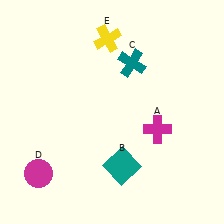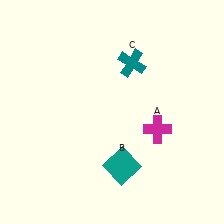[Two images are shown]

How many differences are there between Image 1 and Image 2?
There are 2 differences between the two images.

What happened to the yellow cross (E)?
The yellow cross (E) was removed in Image 2. It was in the top-left area of Image 1.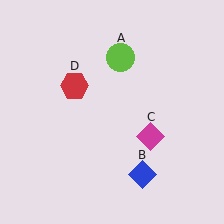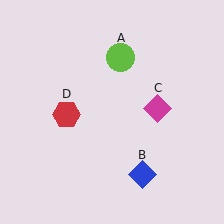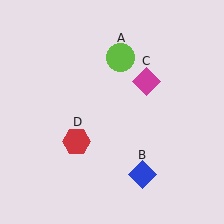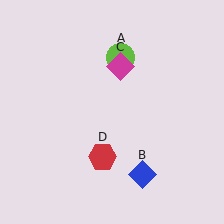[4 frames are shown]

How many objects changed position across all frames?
2 objects changed position: magenta diamond (object C), red hexagon (object D).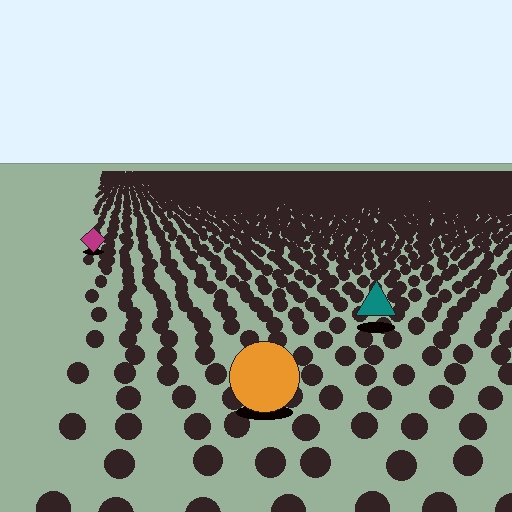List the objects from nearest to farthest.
From nearest to farthest: the orange circle, the teal triangle, the magenta diamond.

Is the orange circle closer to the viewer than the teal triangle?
Yes. The orange circle is closer — you can tell from the texture gradient: the ground texture is coarser near it.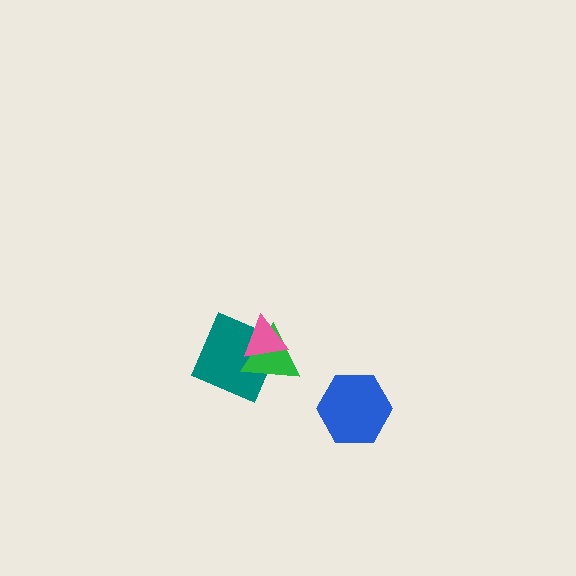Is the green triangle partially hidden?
Yes, it is partially covered by another shape.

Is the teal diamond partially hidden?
Yes, it is partially covered by another shape.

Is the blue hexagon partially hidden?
No, no other shape covers it.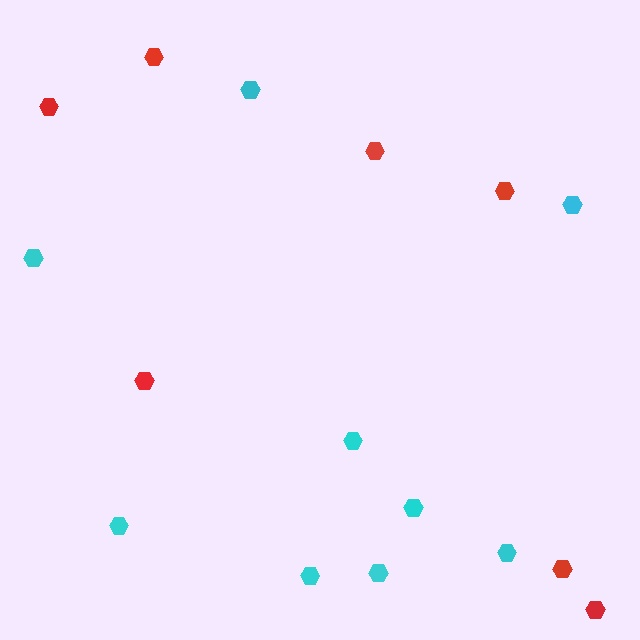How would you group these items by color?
There are 2 groups: one group of red hexagons (7) and one group of cyan hexagons (9).